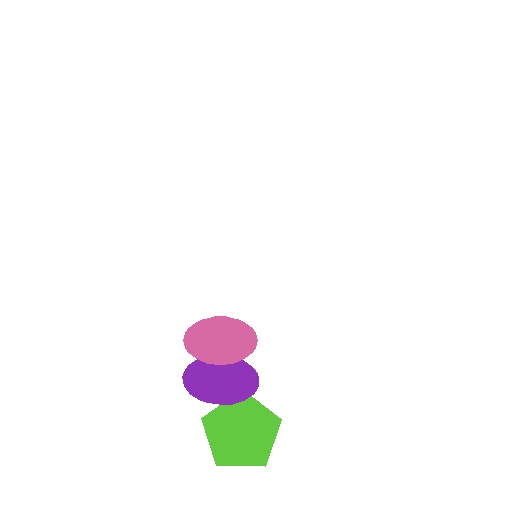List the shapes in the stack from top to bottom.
From top to bottom: the pink ellipse, the purple ellipse, the lime pentagon.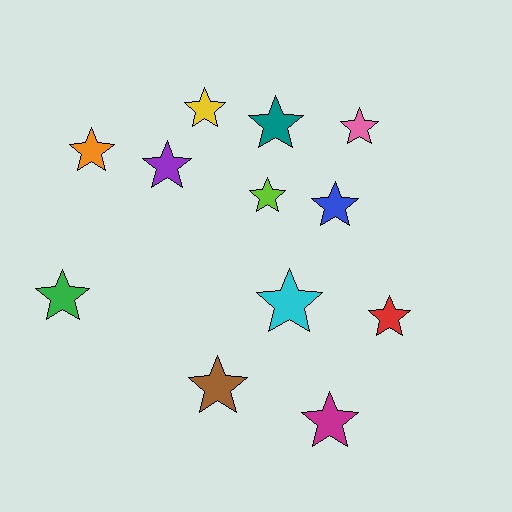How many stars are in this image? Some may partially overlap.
There are 12 stars.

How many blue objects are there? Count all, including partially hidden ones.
There is 1 blue object.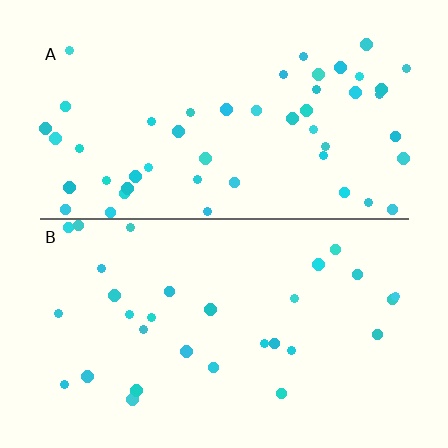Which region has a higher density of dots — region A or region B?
A (the top).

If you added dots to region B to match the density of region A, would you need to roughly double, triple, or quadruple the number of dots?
Approximately double.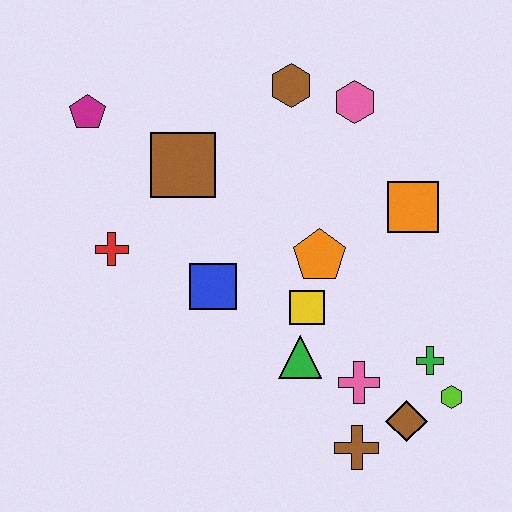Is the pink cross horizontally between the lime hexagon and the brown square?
Yes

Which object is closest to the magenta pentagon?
The brown square is closest to the magenta pentagon.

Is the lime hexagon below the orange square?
Yes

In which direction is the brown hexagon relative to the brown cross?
The brown hexagon is above the brown cross.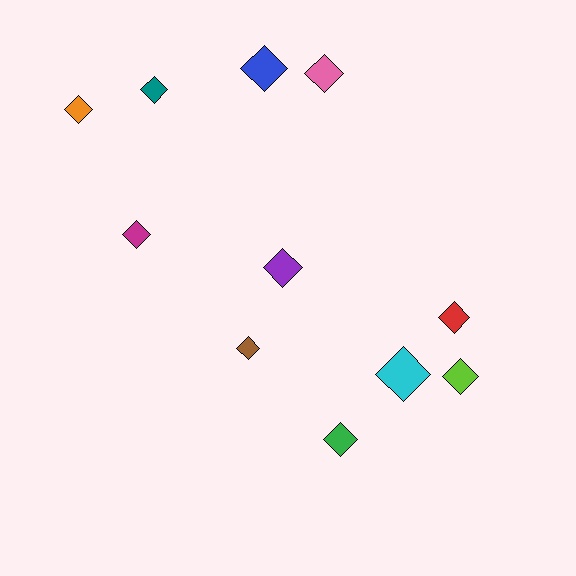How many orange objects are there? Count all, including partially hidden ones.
There is 1 orange object.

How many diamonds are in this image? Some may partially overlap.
There are 11 diamonds.